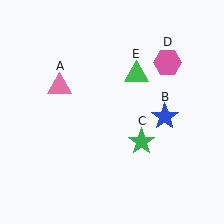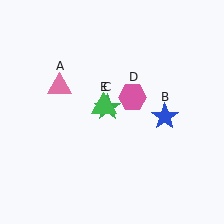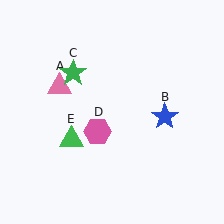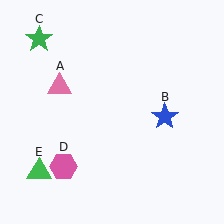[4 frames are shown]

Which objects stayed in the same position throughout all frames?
Pink triangle (object A) and blue star (object B) remained stationary.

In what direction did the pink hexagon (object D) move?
The pink hexagon (object D) moved down and to the left.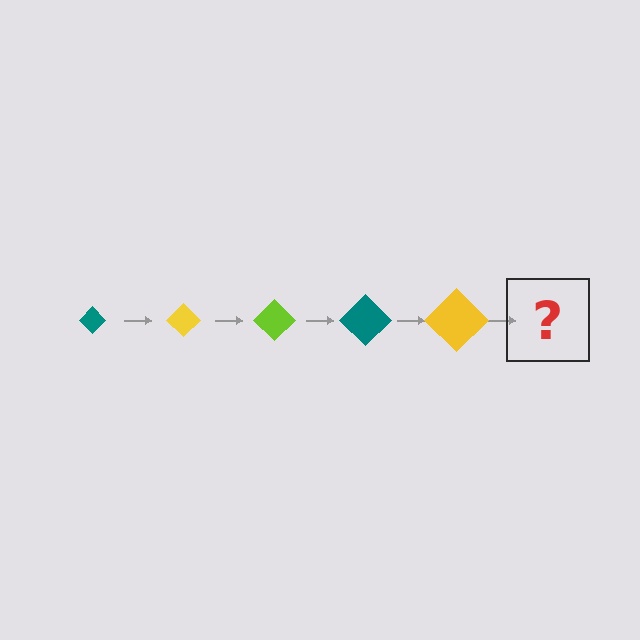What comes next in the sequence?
The next element should be a lime diamond, larger than the previous one.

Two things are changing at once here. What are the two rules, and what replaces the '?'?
The two rules are that the diamond grows larger each step and the color cycles through teal, yellow, and lime. The '?' should be a lime diamond, larger than the previous one.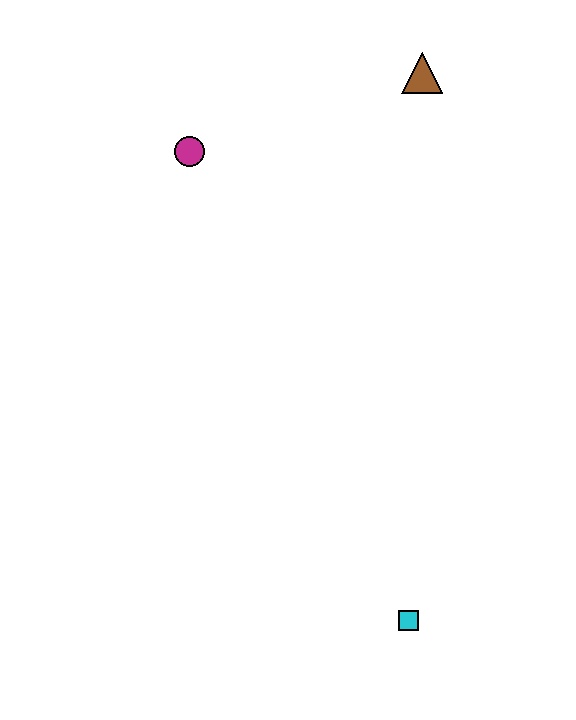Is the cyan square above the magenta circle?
No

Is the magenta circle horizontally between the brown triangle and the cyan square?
No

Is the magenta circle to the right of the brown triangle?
No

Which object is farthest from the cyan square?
The brown triangle is farthest from the cyan square.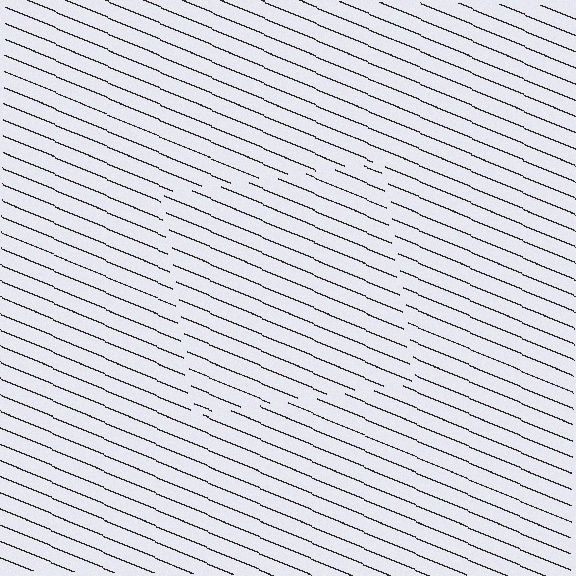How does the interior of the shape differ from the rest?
The interior of the shape contains the same grating, shifted by half a period — the contour is defined by the phase discontinuity where line-ends from the inner and outer gratings abut.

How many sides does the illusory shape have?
4 sides — the line-ends trace a square.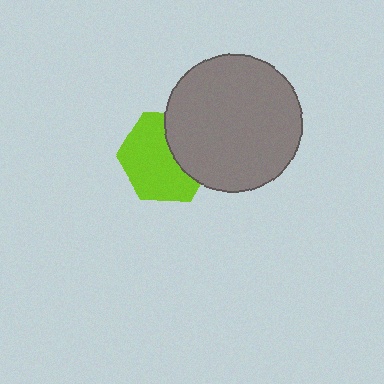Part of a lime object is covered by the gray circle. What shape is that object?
It is a hexagon.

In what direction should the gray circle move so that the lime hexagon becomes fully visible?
The gray circle should move right. That is the shortest direction to clear the overlap and leave the lime hexagon fully visible.